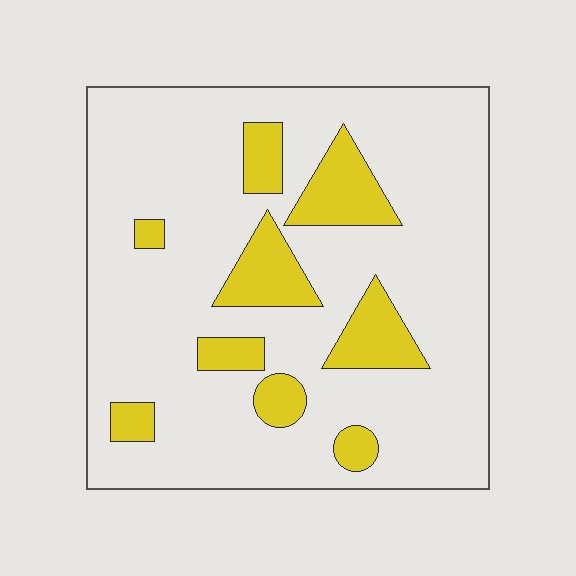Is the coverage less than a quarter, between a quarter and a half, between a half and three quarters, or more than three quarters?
Less than a quarter.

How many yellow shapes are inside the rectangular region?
9.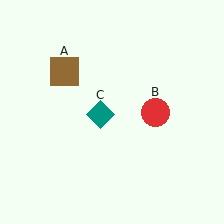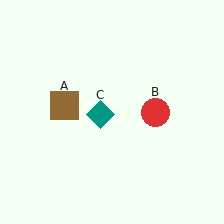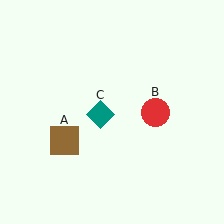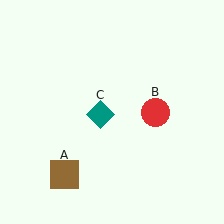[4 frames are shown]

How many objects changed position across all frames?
1 object changed position: brown square (object A).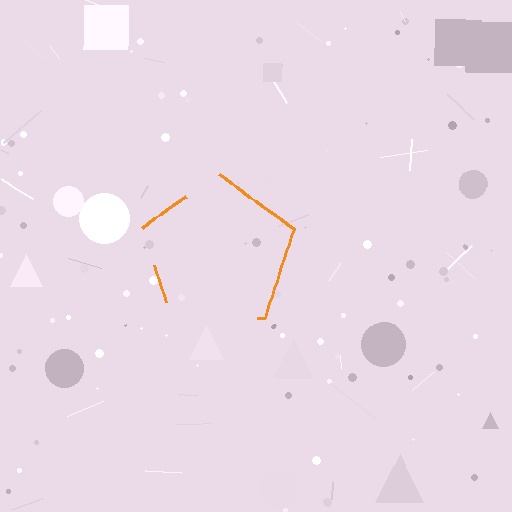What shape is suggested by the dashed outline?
The dashed outline suggests a pentagon.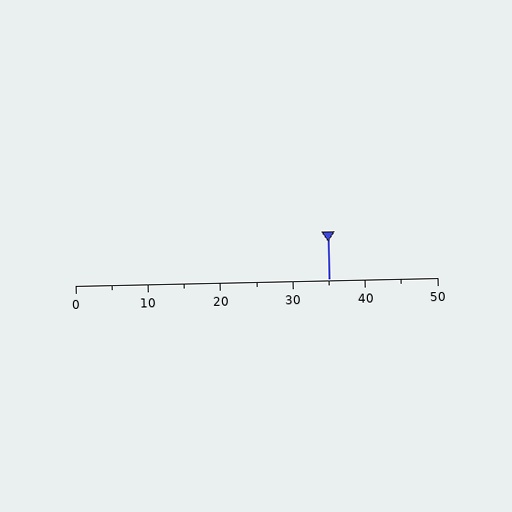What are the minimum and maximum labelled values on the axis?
The axis runs from 0 to 50.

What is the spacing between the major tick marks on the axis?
The major ticks are spaced 10 apart.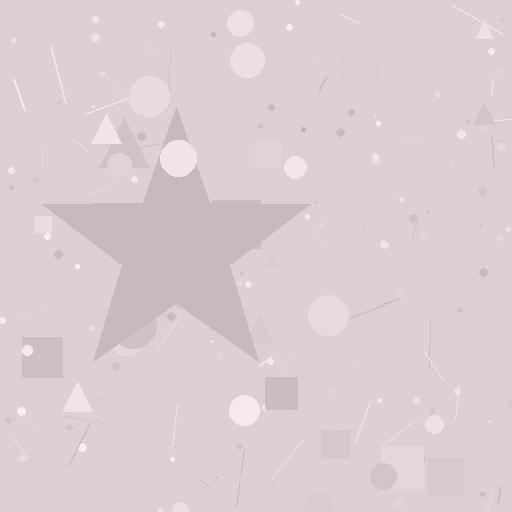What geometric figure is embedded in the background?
A star is embedded in the background.